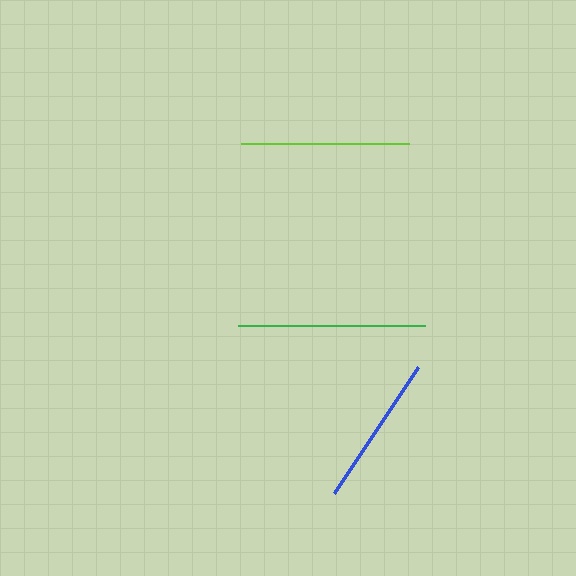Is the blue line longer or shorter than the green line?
The green line is longer than the blue line.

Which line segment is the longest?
The green line is the longest at approximately 187 pixels.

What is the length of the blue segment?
The blue segment is approximately 151 pixels long.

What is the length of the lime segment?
The lime segment is approximately 168 pixels long.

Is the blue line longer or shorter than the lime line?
The lime line is longer than the blue line.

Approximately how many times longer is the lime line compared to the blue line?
The lime line is approximately 1.1 times the length of the blue line.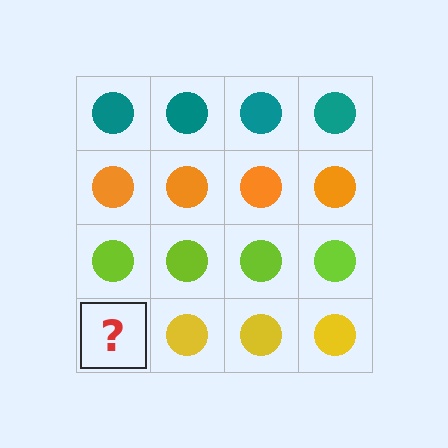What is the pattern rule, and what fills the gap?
The rule is that each row has a consistent color. The gap should be filled with a yellow circle.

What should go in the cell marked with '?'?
The missing cell should contain a yellow circle.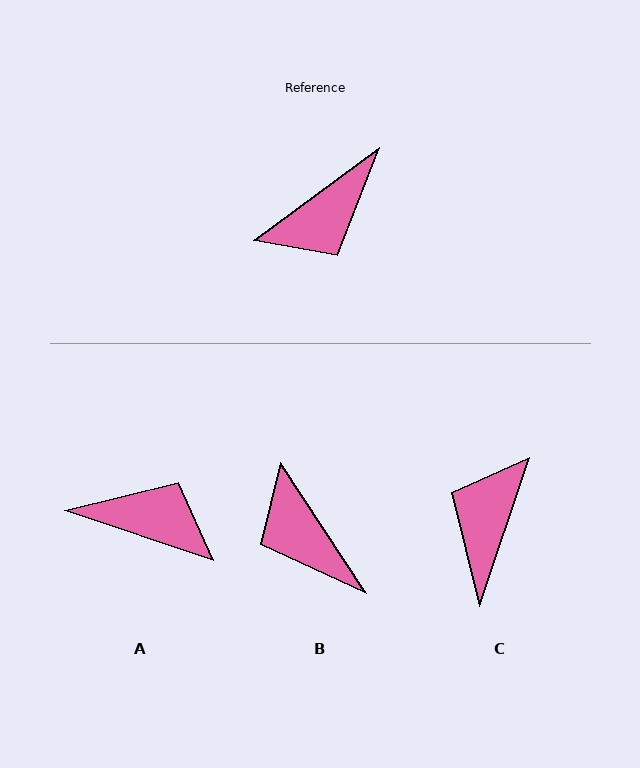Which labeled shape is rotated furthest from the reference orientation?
C, about 145 degrees away.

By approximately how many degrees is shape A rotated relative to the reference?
Approximately 125 degrees counter-clockwise.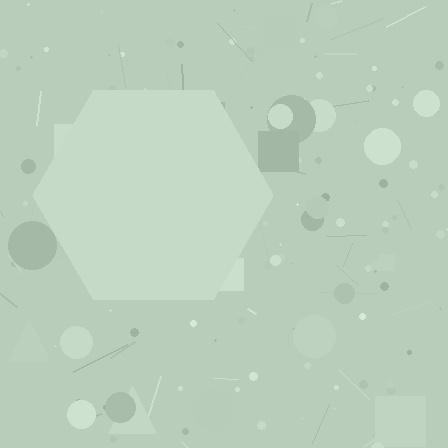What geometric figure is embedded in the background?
A hexagon is embedded in the background.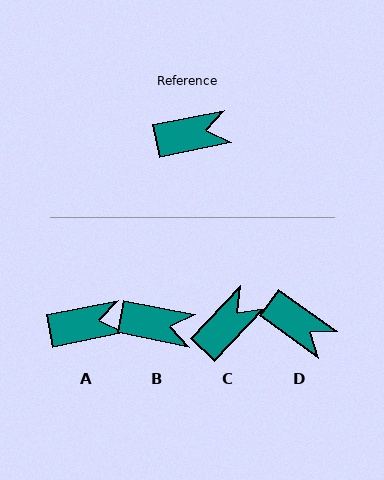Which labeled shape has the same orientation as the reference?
A.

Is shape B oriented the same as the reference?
No, it is off by about 23 degrees.